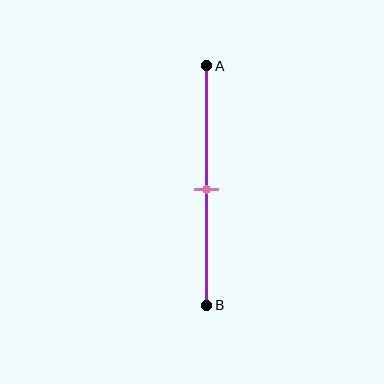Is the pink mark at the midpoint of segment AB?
Yes, the mark is approximately at the midpoint.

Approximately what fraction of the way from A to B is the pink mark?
The pink mark is approximately 50% of the way from A to B.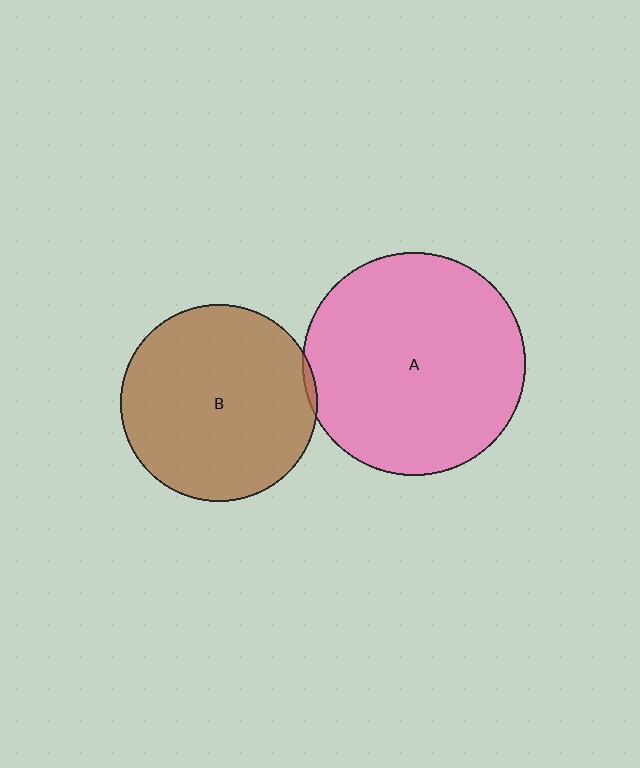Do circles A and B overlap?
Yes.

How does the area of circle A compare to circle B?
Approximately 1.3 times.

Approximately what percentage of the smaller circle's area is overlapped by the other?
Approximately 5%.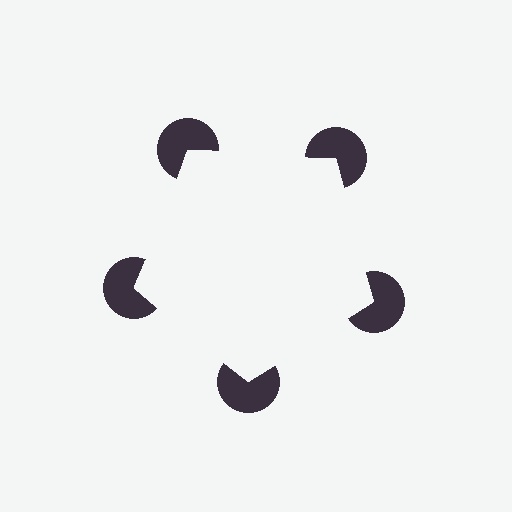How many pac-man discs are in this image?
There are 5 — one at each vertex of the illusory pentagon.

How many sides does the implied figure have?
5 sides.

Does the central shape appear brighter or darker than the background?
It typically appears slightly brighter than the background, even though no actual brightness change is drawn.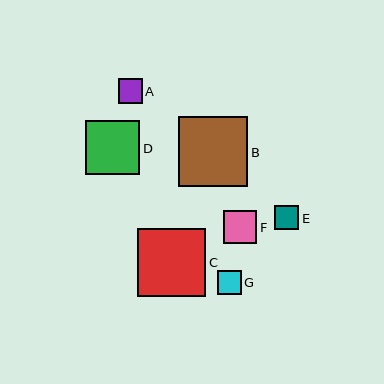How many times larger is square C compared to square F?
Square C is approximately 2.1 times the size of square F.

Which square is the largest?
Square B is the largest with a size of approximately 70 pixels.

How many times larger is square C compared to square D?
Square C is approximately 1.2 times the size of square D.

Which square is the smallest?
Square G is the smallest with a size of approximately 23 pixels.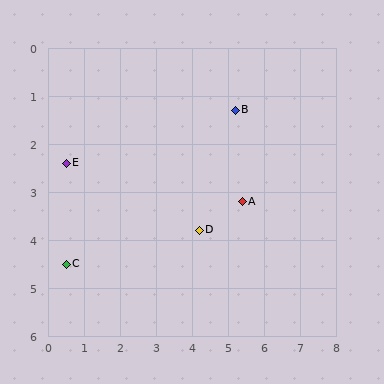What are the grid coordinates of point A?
Point A is at approximately (5.4, 3.2).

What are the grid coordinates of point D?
Point D is at approximately (4.2, 3.8).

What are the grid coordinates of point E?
Point E is at approximately (0.5, 2.4).